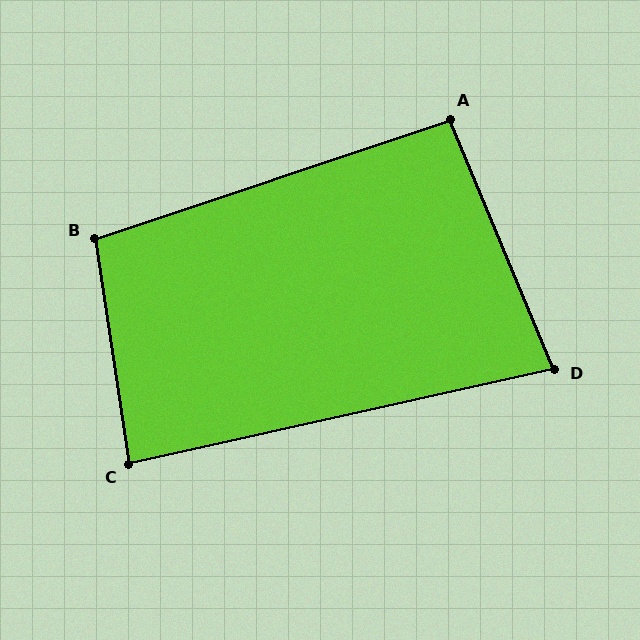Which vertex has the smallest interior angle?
D, at approximately 80 degrees.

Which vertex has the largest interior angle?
B, at approximately 100 degrees.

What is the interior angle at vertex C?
Approximately 86 degrees (approximately right).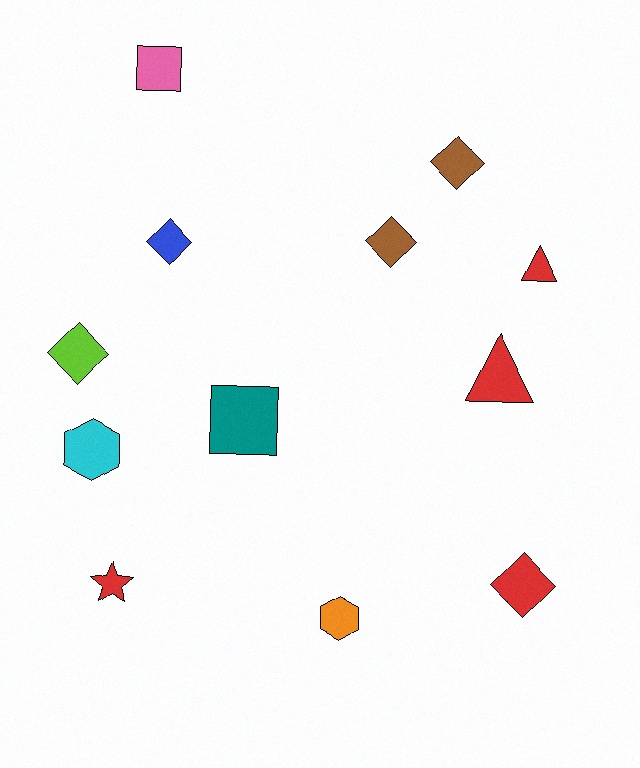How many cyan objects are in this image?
There is 1 cyan object.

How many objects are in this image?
There are 12 objects.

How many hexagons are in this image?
There are 2 hexagons.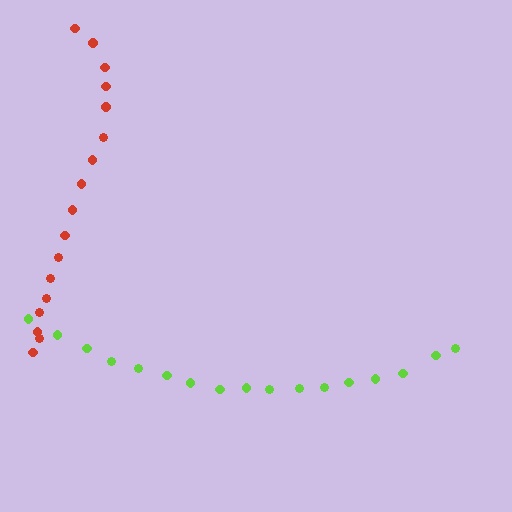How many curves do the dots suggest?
There are 2 distinct paths.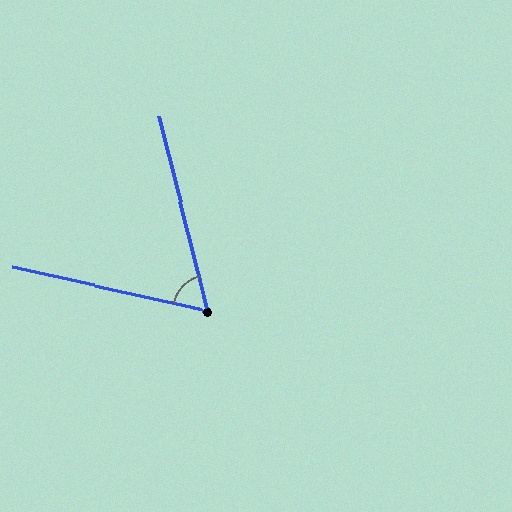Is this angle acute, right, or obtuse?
It is acute.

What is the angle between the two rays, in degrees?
Approximately 63 degrees.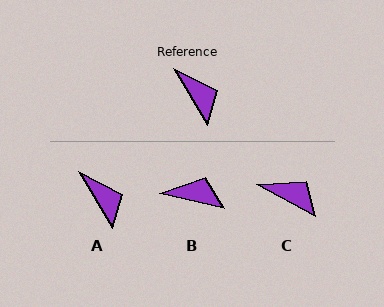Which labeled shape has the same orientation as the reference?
A.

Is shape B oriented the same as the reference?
No, it is off by about 47 degrees.